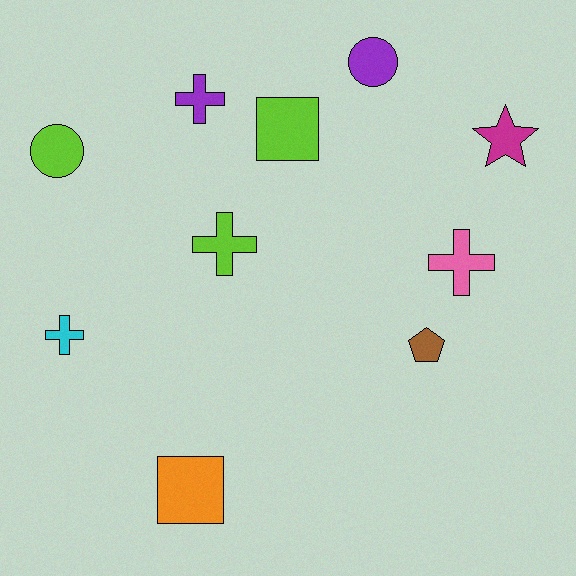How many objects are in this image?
There are 10 objects.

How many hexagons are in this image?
There are no hexagons.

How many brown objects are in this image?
There is 1 brown object.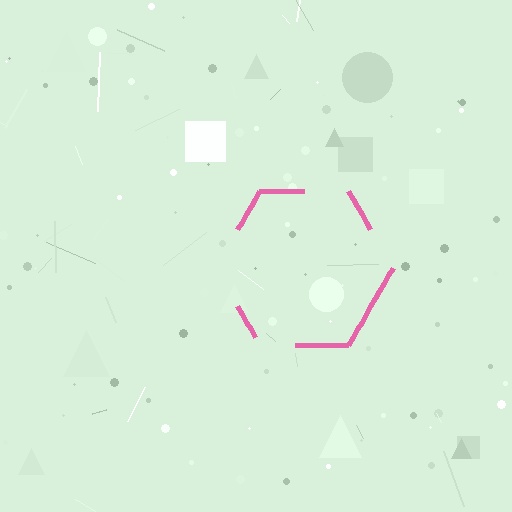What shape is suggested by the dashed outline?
The dashed outline suggests a hexagon.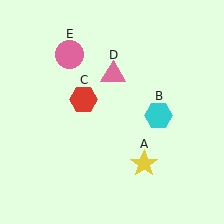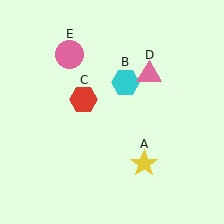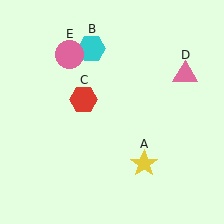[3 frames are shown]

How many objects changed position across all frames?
2 objects changed position: cyan hexagon (object B), pink triangle (object D).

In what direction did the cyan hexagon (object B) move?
The cyan hexagon (object B) moved up and to the left.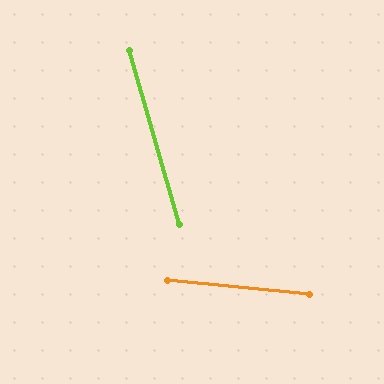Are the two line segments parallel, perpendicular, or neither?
Neither parallel nor perpendicular — they differ by about 68°.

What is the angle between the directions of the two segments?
Approximately 68 degrees.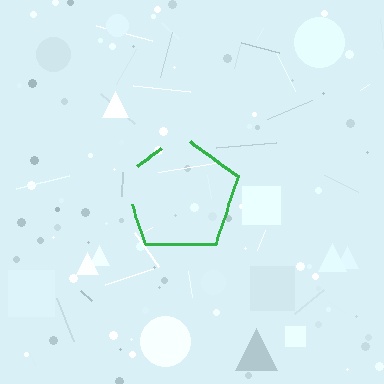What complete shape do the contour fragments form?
The contour fragments form a pentagon.